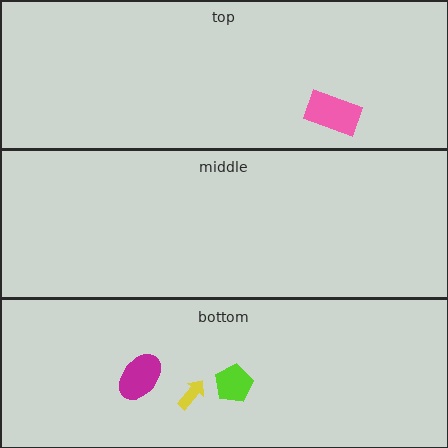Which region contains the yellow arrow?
The bottom region.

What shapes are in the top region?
The pink rectangle.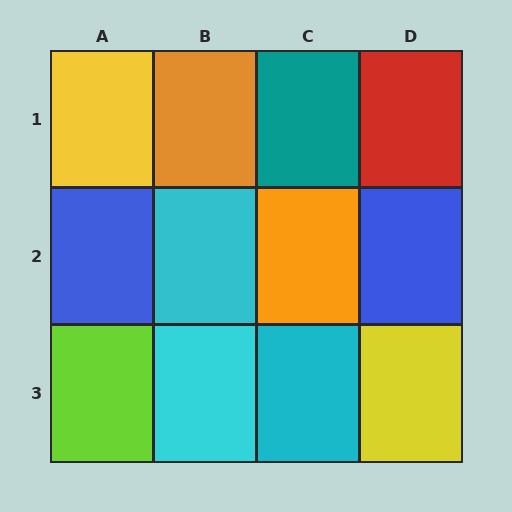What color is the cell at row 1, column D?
Red.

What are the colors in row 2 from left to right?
Blue, cyan, orange, blue.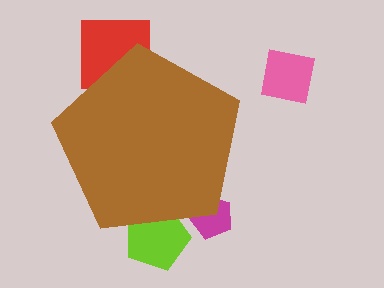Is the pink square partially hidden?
No, the pink square is fully visible.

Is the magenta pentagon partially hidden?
Yes, the magenta pentagon is partially hidden behind the brown pentagon.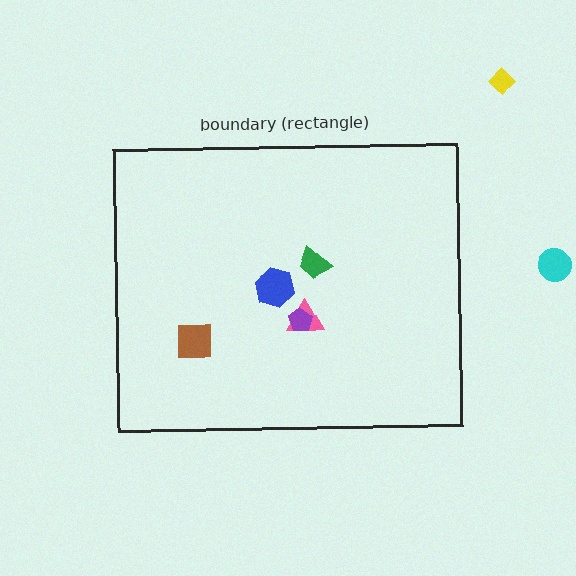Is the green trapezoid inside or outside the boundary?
Inside.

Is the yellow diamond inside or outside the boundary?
Outside.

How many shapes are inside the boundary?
5 inside, 2 outside.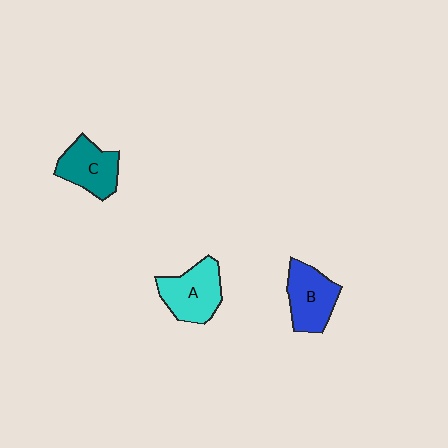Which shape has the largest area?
Shape A (cyan).